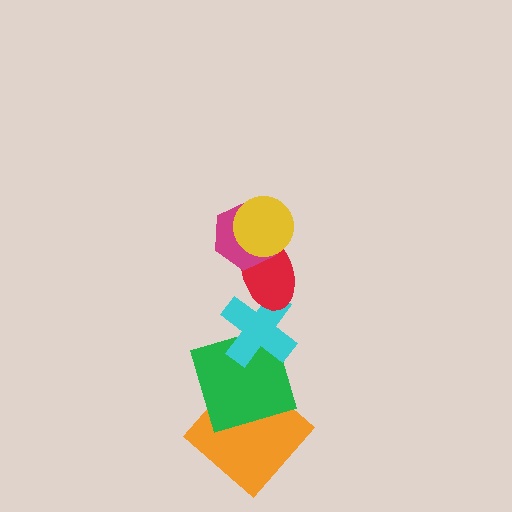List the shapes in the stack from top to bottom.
From top to bottom: the yellow circle, the magenta hexagon, the red ellipse, the cyan cross, the green square, the orange diamond.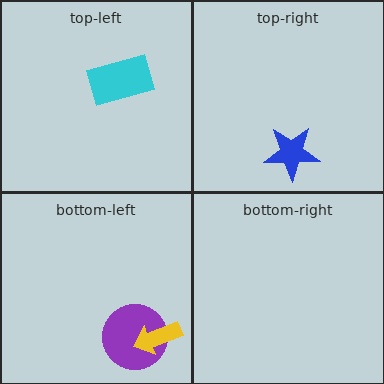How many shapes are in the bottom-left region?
2.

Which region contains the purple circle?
The bottom-left region.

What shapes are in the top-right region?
The blue star.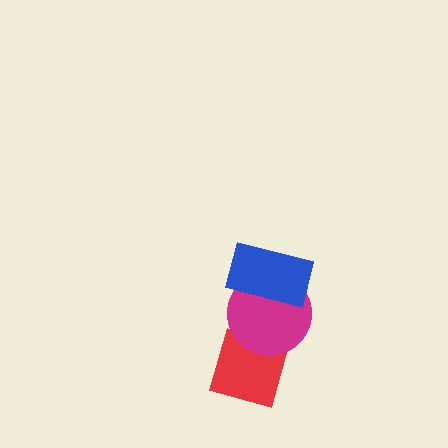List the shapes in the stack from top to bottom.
From top to bottom: the blue rectangle, the magenta circle, the red diamond.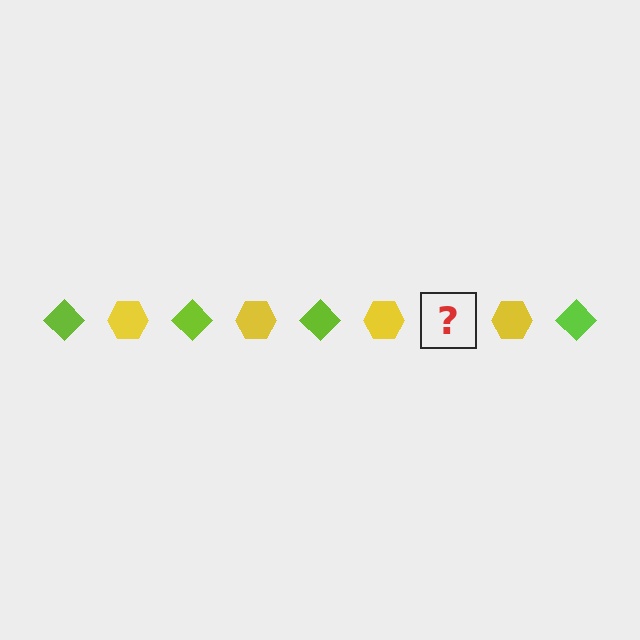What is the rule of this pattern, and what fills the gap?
The rule is that the pattern alternates between lime diamond and yellow hexagon. The gap should be filled with a lime diamond.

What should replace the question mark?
The question mark should be replaced with a lime diamond.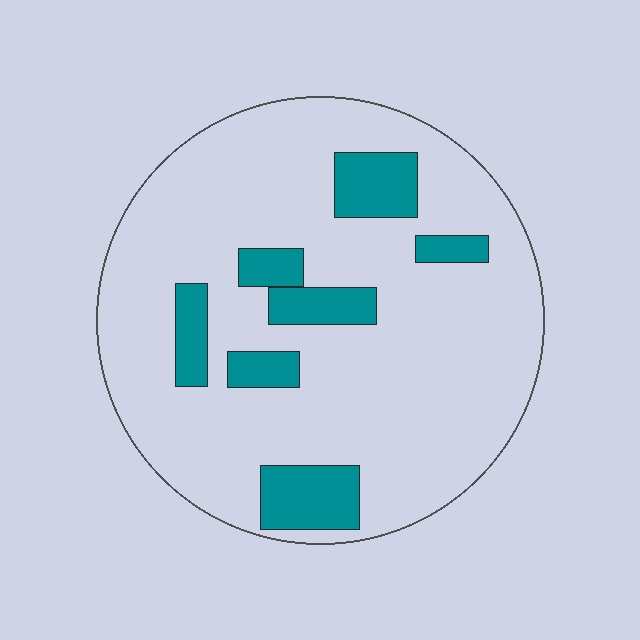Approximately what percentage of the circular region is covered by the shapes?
Approximately 15%.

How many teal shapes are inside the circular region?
7.